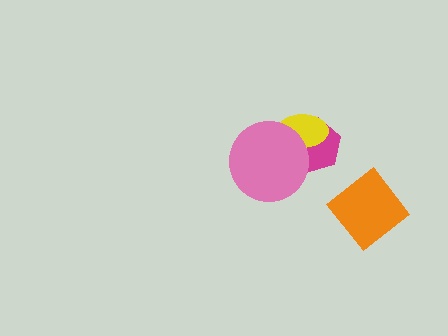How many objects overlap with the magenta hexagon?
2 objects overlap with the magenta hexagon.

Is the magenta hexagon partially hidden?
Yes, it is partially covered by another shape.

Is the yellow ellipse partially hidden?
Yes, it is partially covered by another shape.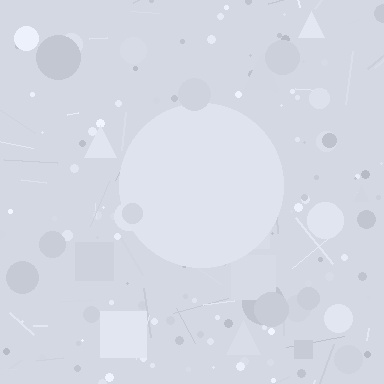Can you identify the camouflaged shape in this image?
The camouflaged shape is a circle.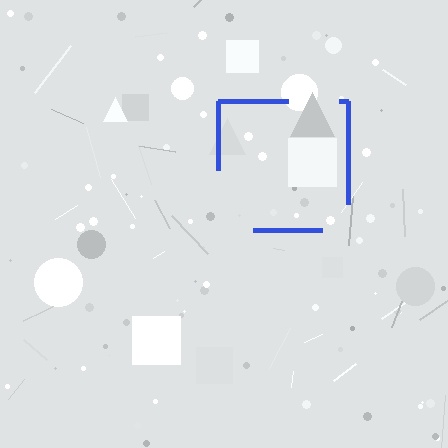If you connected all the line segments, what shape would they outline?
They would outline a square.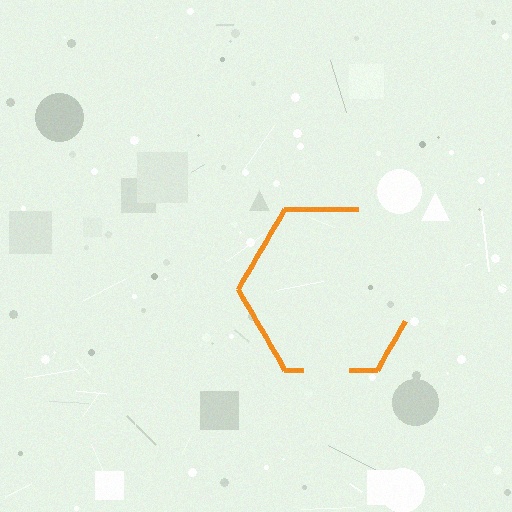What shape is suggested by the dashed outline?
The dashed outline suggests a hexagon.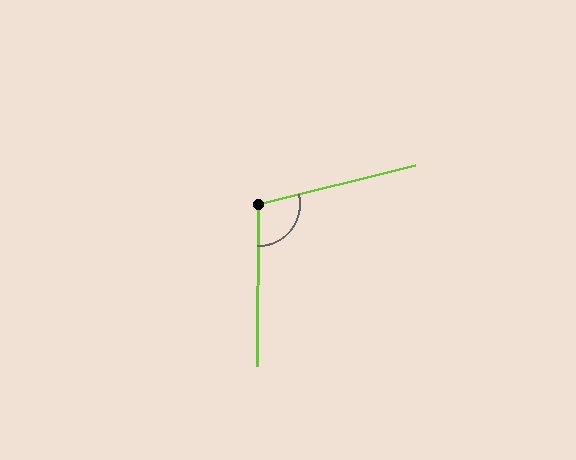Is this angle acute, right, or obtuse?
It is obtuse.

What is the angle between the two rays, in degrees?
Approximately 104 degrees.